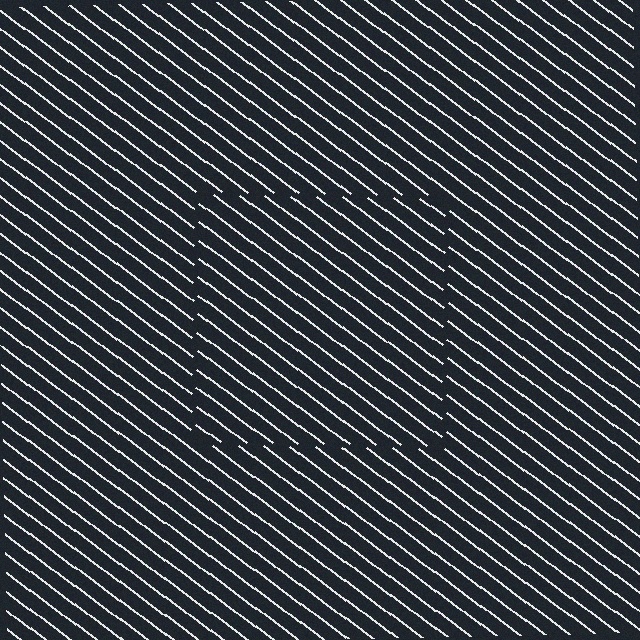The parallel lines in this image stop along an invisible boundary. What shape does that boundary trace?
An illusory square. The interior of the shape contains the same grating, shifted by half a period — the contour is defined by the phase discontinuity where line-ends from the inner and outer gratings abut.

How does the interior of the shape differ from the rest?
The interior of the shape contains the same grating, shifted by half a period — the contour is defined by the phase discontinuity where line-ends from the inner and outer gratings abut.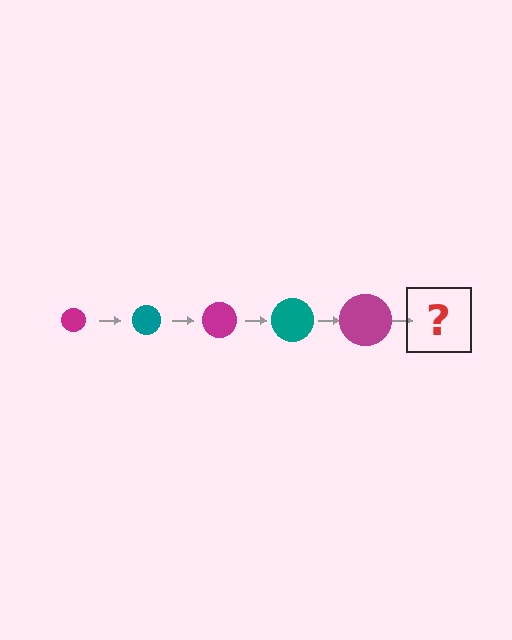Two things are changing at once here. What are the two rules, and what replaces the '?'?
The two rules are that the circle grows larger each step and the color cycles through magenta and teal. The '?' should be a teal circle, larger than the previous one.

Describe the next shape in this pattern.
It should be a teal circle, larger than the previous one.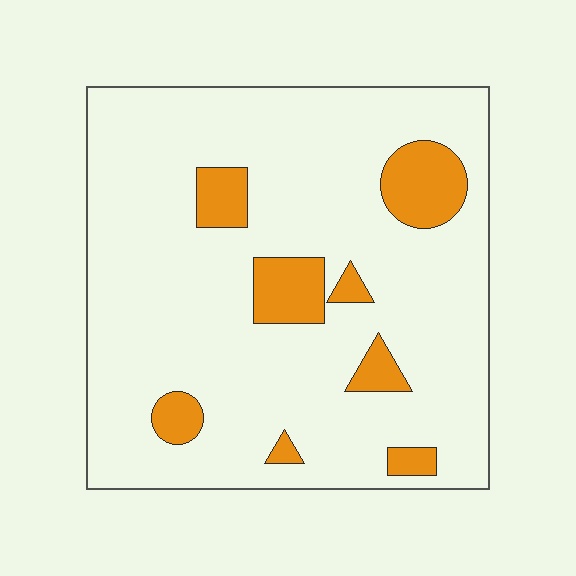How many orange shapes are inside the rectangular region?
8.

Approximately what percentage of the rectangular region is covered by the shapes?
Approximately 15%.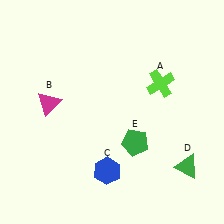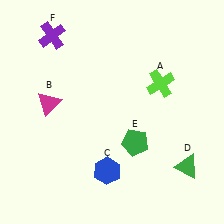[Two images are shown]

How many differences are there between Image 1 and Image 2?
There is 1 difference between the two images.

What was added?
A purple cross (F) was added in Image 2.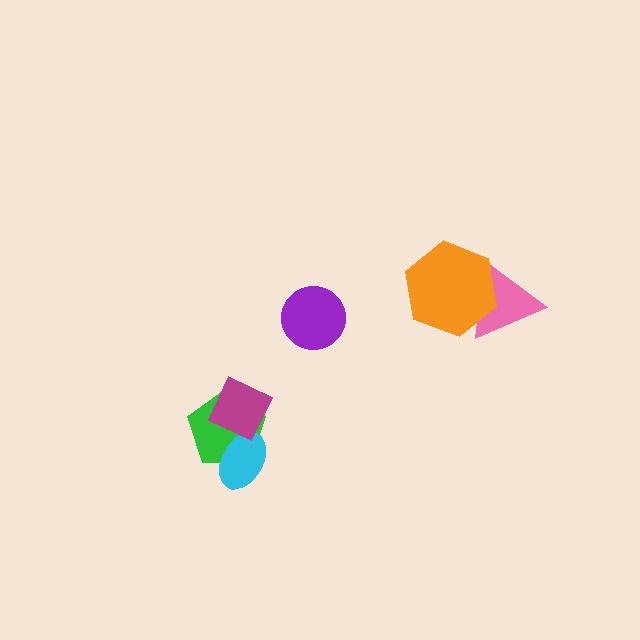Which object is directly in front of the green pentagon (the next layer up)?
The cyan ellipse is directly in front of the green pentagon.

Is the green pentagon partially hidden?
Yes, it is partially covered by another shape.